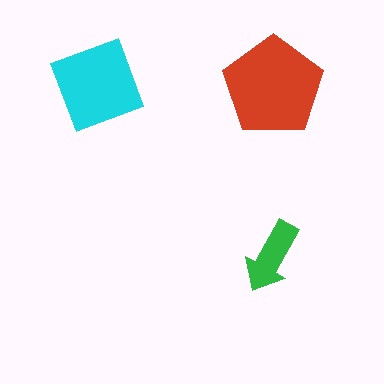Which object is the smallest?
The green arrow.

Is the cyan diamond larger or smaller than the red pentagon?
Smaller.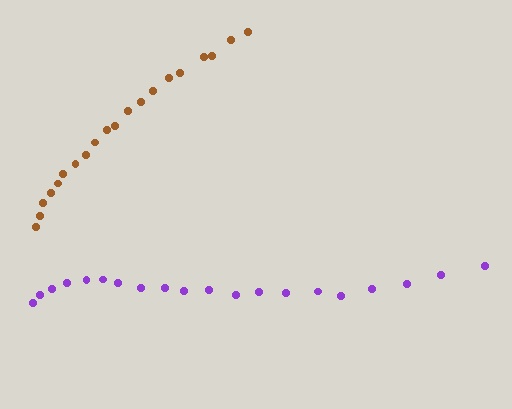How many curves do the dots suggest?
There are 2 distinct paths.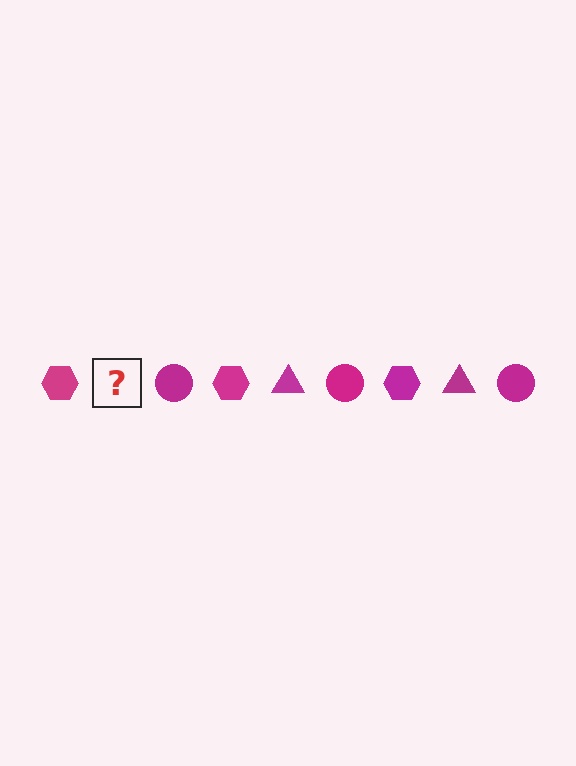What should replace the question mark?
The question mark should be replaced with a magenta triangle.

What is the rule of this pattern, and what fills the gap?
The rule is that the pattern cycles through hexagon, triangle, circle shapes in magenta. The gap should be filled with a magenta triangle.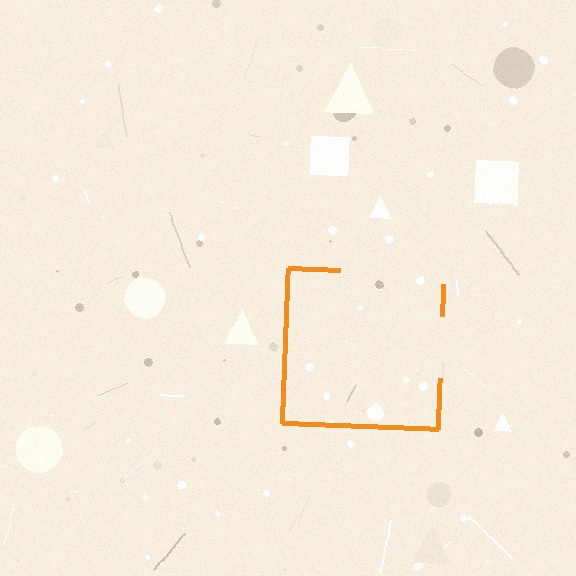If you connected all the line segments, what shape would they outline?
They would outline a square.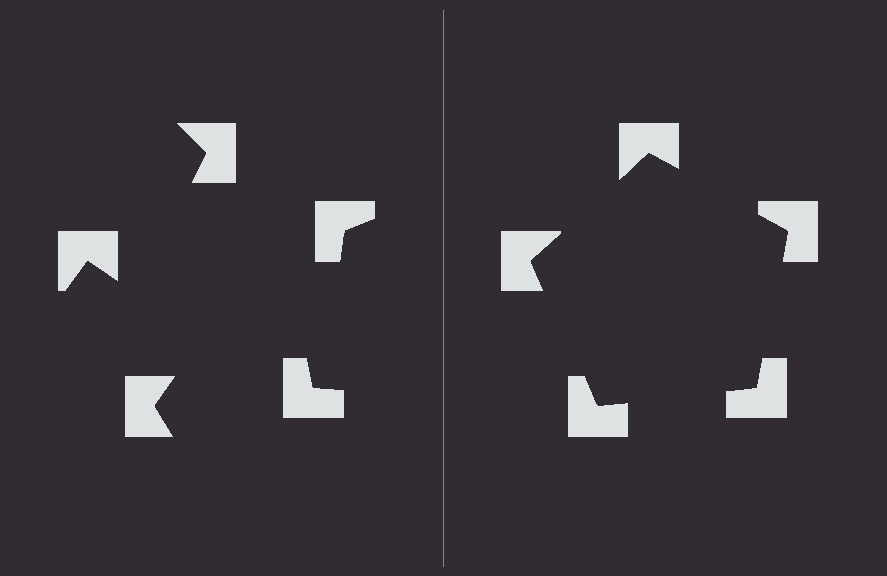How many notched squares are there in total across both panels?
10 — 5 on each side.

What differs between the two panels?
The notched squares are positioned identically on both sides; only the wedge orientations differ. On the right they align to a pentagon; on the left they are misaligned.